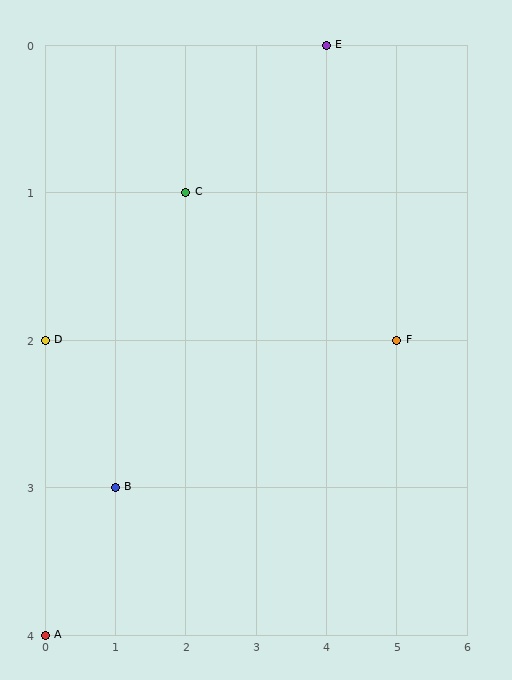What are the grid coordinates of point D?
Point D is at grid coordinates (0, 2).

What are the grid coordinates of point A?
Point A is at grid coordinates (0, 4).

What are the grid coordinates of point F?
Point F is at grid coordinates (5, 2).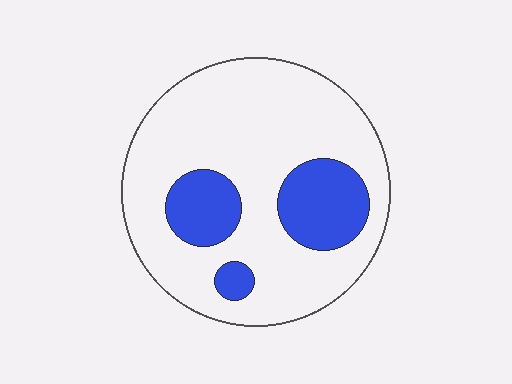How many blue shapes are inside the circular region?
3.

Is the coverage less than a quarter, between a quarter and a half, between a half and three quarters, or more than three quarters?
Less than a quarter.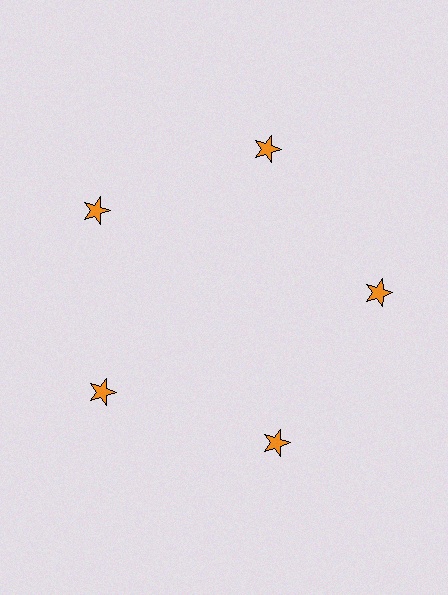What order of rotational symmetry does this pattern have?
This pattern has 5-fold rotational symmetry.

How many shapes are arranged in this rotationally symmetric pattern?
There are 5 shapes, arranged in 5 groups of 1.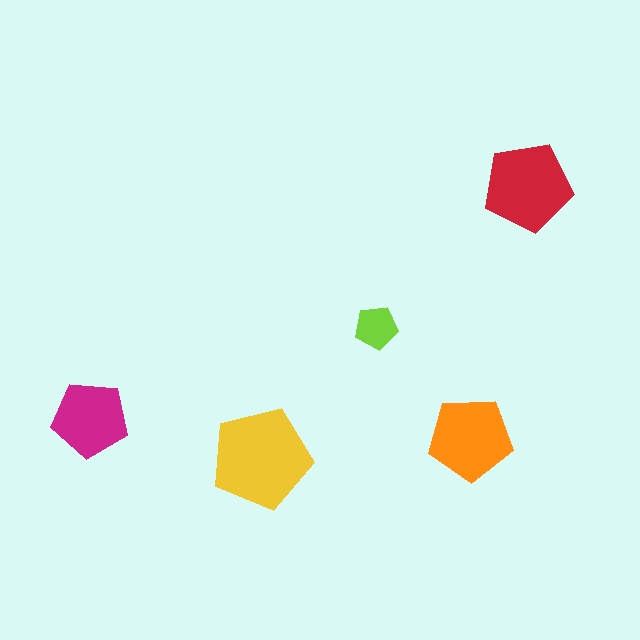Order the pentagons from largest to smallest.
the yellow one, the red one, the orange one, the magenta one, the lime one.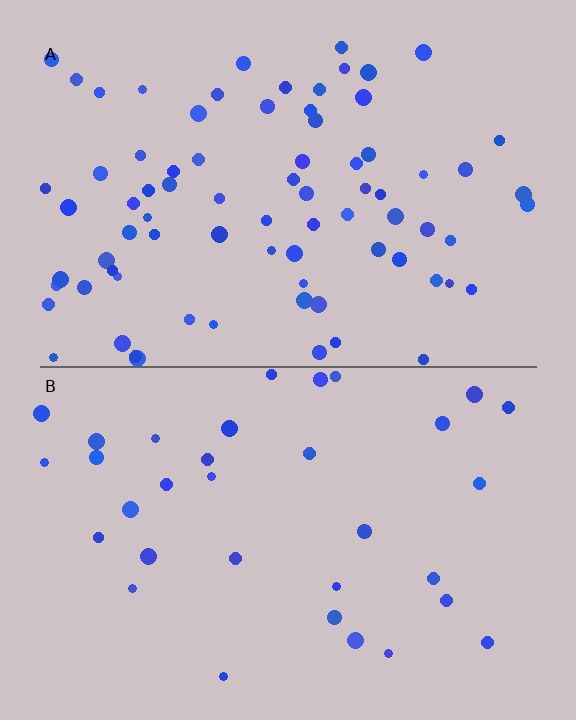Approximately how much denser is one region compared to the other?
Approximately 2.3× — region A over region B.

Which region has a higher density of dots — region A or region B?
A (the top).